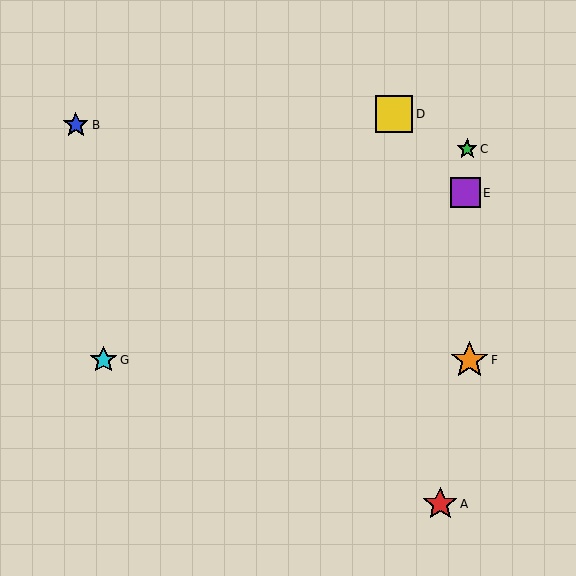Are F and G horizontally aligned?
Yes, both are at y≈360.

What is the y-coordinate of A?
Object A is at y≈504.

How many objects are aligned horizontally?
2 objects (F, G) are aligned horizontally.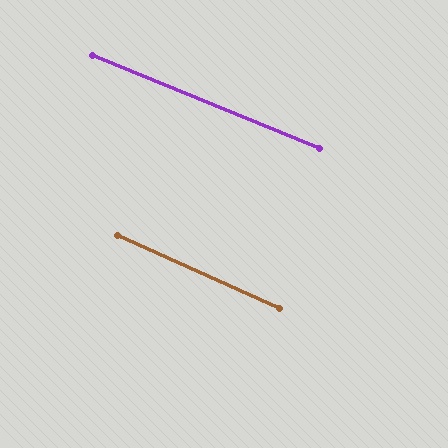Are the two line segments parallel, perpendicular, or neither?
Parallel — their directions differ by only 1.8°.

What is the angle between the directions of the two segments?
Approximately 2 degrees.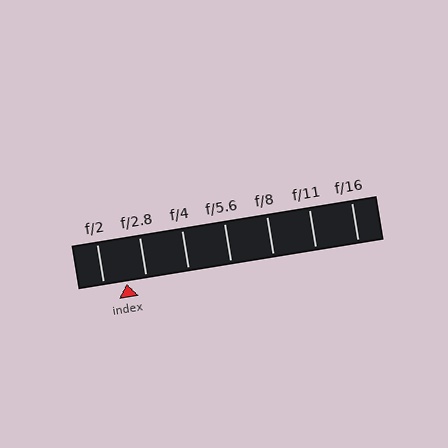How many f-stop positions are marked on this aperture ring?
There are 7 f-stop positions marked.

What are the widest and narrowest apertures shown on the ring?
The widest aperture shown is f/2 and the narrowest is f/16.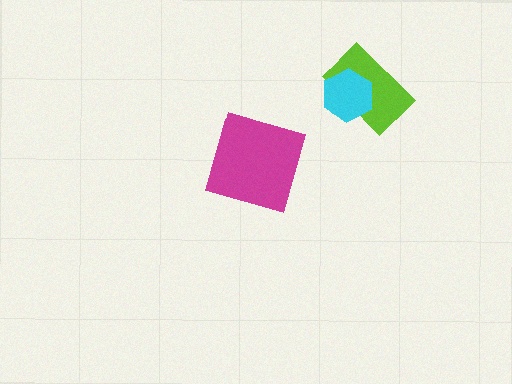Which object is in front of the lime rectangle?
The cyan hexagon is in front of the lime rectangle.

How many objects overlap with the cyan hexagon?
1 object overlaps with the cyan hexagon.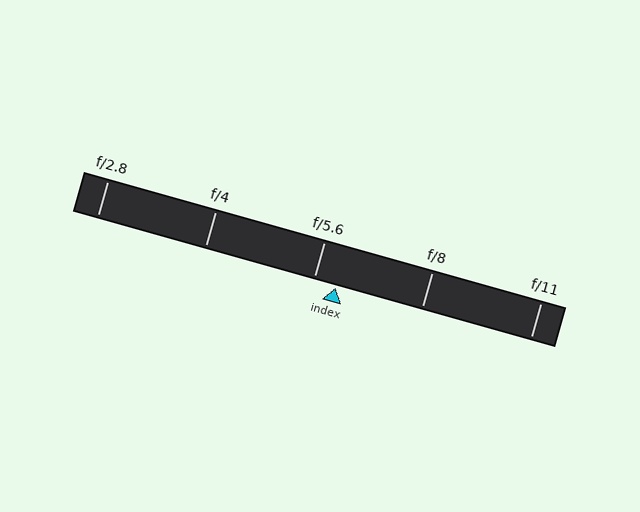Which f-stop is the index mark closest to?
The index mark is closest to f/5.6.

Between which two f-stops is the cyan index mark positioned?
The index mark is between f/5.6 and f/8.